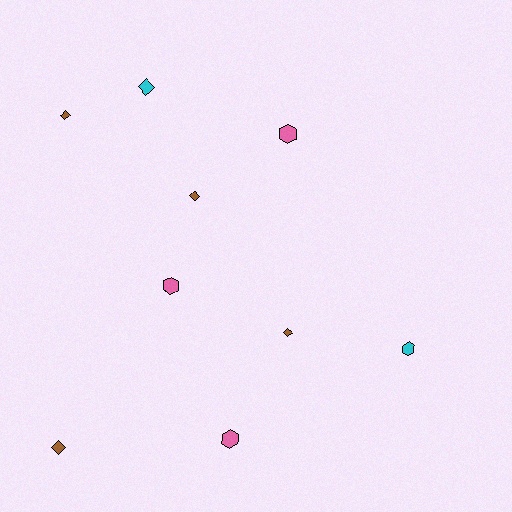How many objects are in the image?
There are 9 objects.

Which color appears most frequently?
Brown, with 4 objects.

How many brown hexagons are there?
There are no brown hexagons.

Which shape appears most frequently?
Diamond, with 5 objects.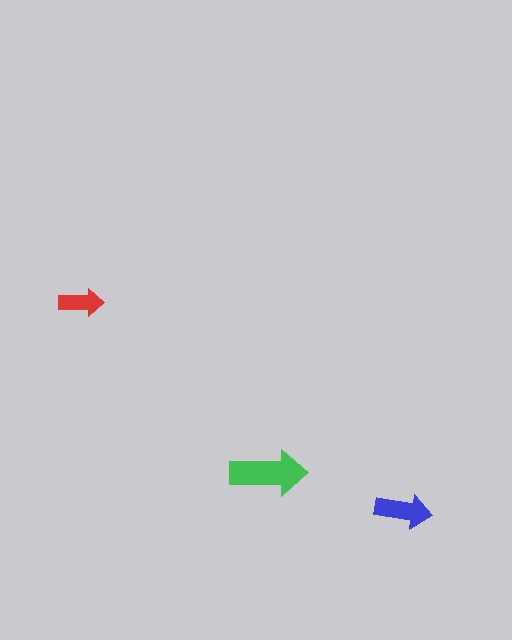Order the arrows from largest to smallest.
the green one, the blue one, the red one.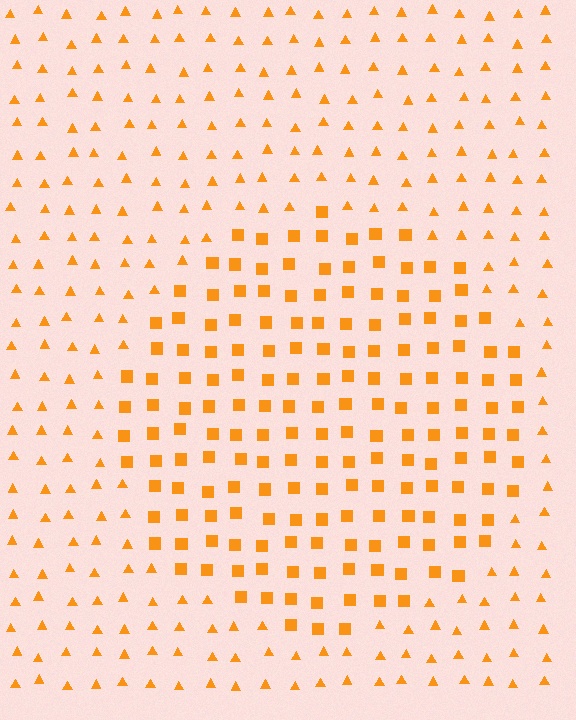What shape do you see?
I see a circle.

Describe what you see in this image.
The image is filled with small orange elements arranged in a uniform grid. A circle-shaped region contains squares, while the surrounding area contains triangles. The boundary is defined purely by the change in element shape.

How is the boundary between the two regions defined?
The boundary is defined by a change in element shape: squares inside vs. triangles outside. All elements share the same color and spacing.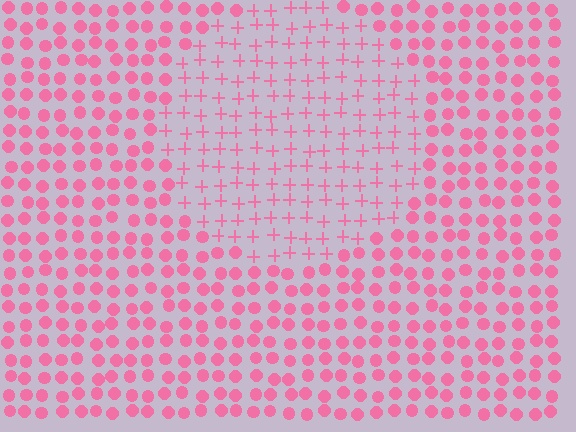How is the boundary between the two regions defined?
The boundary is defined by a change in element shape: plus signs inside vs. circles outside. All elements share the same color and spacing.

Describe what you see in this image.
The image is filled with small pink elements arranged in a uniform grid. A circle-shaped region contains plus signs, while the surrounding area contains circles. The boundary is defined purely by the change in element shape.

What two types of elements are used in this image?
The image uses plus signs inside the circle region and circles outside it.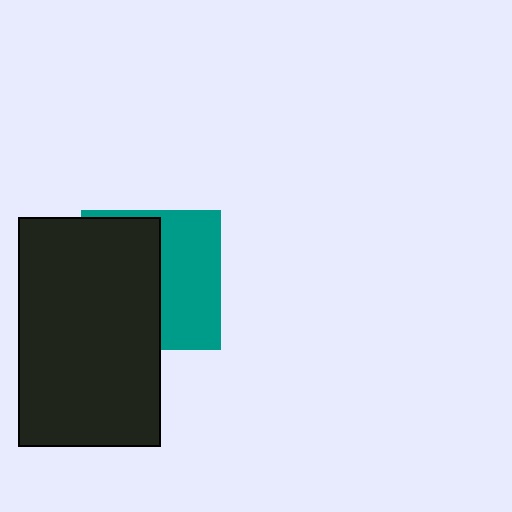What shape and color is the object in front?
The object in front is a black rectangle.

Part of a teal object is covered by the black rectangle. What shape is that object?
It is a square.